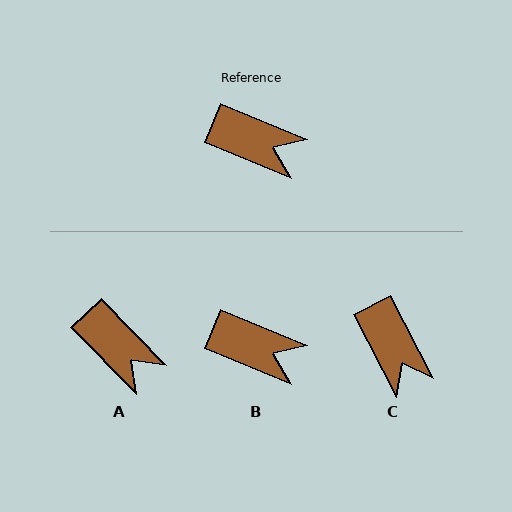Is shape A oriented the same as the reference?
No, it is off by about 23 degrees.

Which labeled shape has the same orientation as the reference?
B.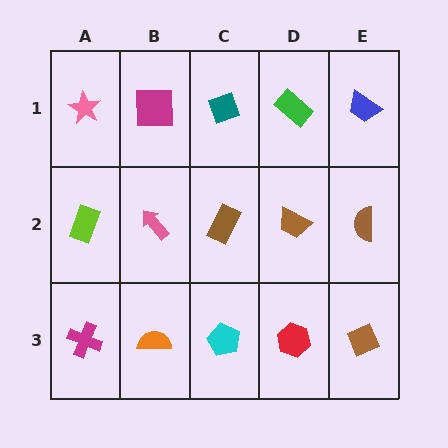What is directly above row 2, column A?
A pink star.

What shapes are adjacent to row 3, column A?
A lime rectangle (row 2, column A), an orange semicircle (row 3, column B).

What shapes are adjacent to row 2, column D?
A green rectangle (row 1, column D), a red hexagon (row 3, column D), a brown rectangle (row 2, column C), a brown semicircle (row 2, column E).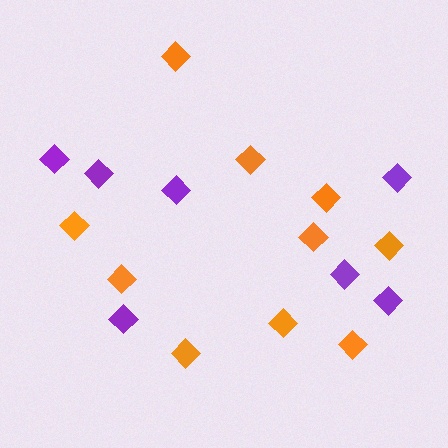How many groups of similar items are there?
There are 2 groups: one group of orange diamonds (10) and one group of purple diamonds (7).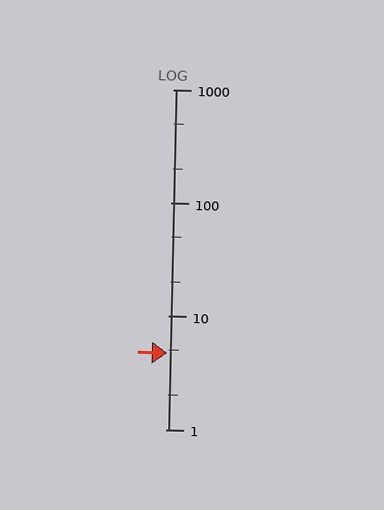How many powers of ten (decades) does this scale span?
The scale spans 3 decades, from 1 to 1000.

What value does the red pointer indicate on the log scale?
The pointer indicates approximately 4.7.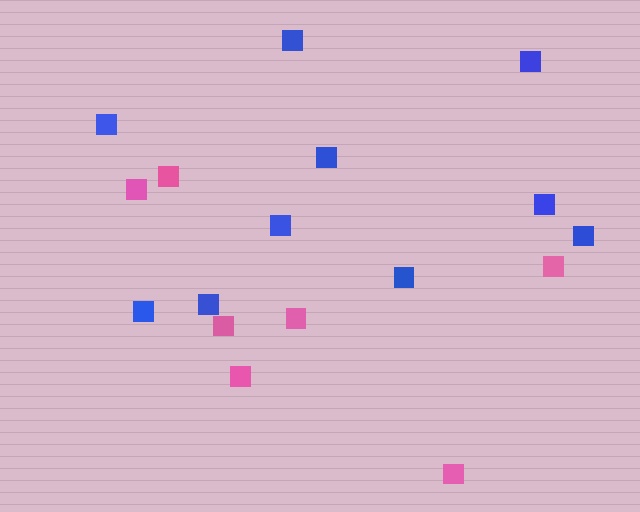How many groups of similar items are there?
There are 2 groups: one group of blue squares (10) and one group of pink squares (7).